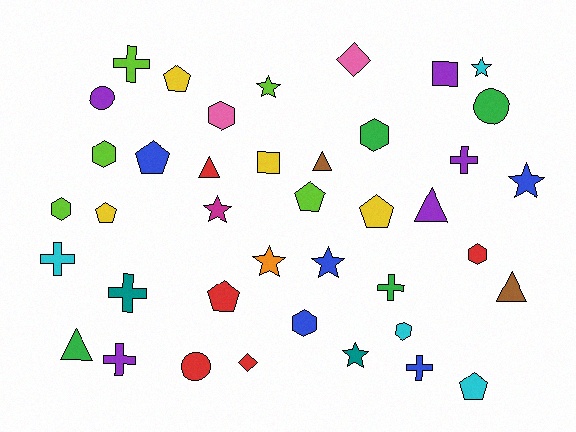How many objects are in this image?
There are 40 objects.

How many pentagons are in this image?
There are 7 pentagons.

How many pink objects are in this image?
There are 2 pink objects.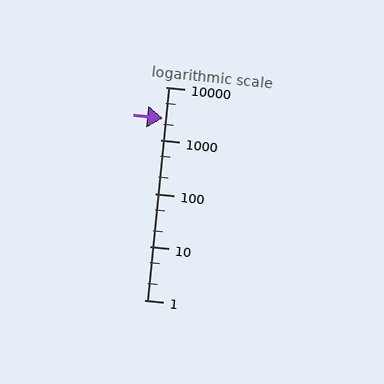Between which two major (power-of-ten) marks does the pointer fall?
The pointer is between 1000 and 10000.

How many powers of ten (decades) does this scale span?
The scale spans 4 decades, from 1 to 10000.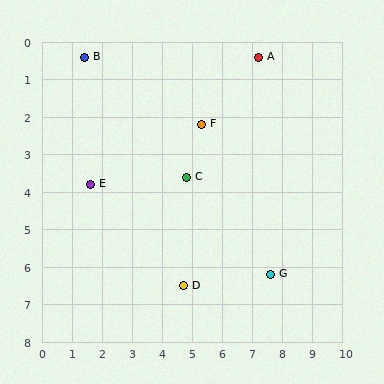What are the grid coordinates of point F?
Point F is at approximately (5.3, 2.2).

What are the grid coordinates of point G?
Point G is at approximately (7.6, 6.2).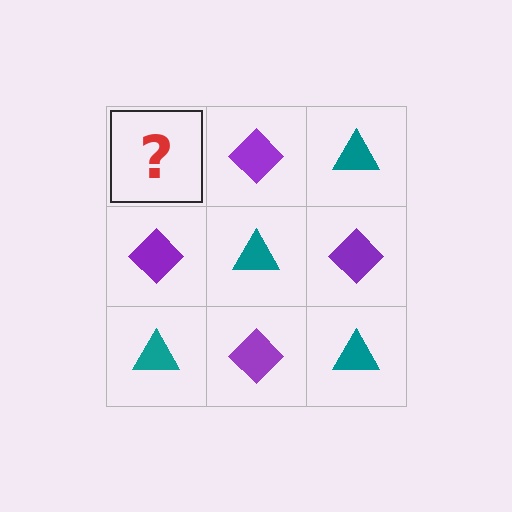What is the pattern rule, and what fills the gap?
The rule is that it alternates teal triangle and purple diamond in a checkerboard pattern. The gap should be filled with a teal triangle.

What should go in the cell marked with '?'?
The missing cell should contain a teal triangle.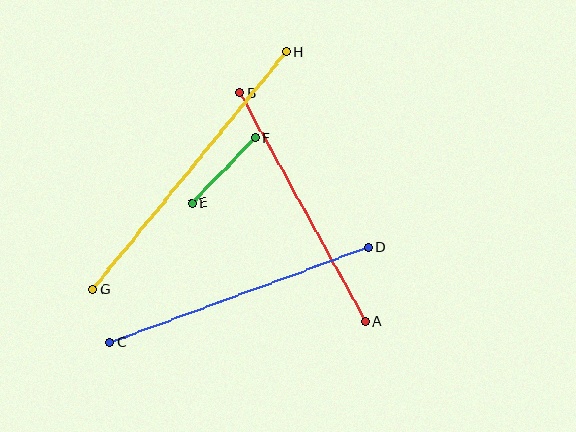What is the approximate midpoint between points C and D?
The midpoint is at approximately (239, 295) pixels.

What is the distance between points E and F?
The distance is approximately 91 pixels.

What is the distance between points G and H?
The distance is approximately 307 pixels.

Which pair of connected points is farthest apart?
Points G and H are farthest apart.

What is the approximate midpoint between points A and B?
The midpoint is at approximately (303, 207) pixels.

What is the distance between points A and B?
The distance is approximately 261 pixels.